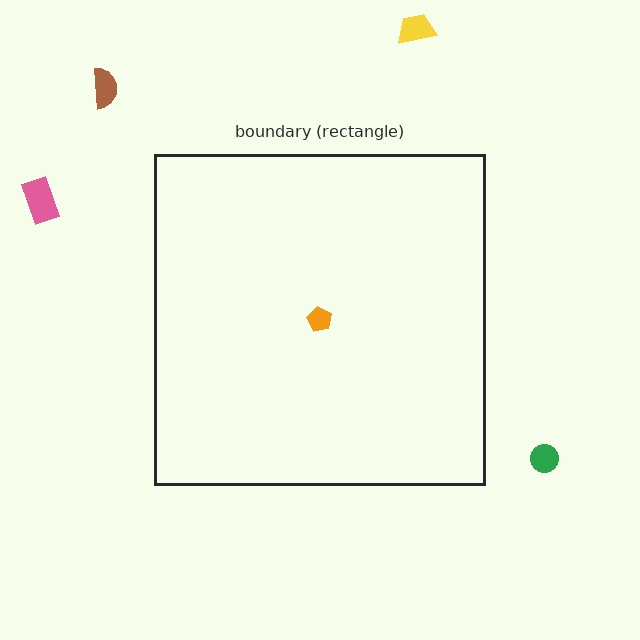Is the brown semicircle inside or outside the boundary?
Outside.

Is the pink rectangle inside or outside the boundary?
Outside.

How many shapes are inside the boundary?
1 inside, 4 outside.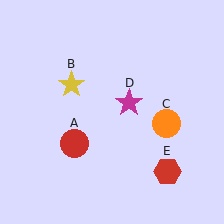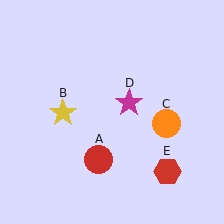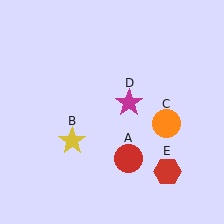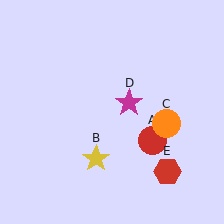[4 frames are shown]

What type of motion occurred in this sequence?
The red circle (object A), yellow star (object B) rotated counterclockwise around the center of the scene.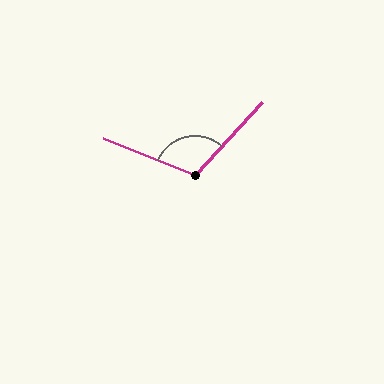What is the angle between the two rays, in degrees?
Approximately 111 degrees.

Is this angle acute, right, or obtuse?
It is obtuse.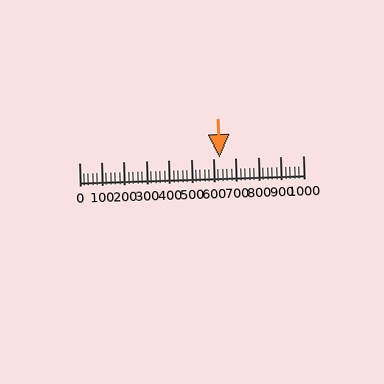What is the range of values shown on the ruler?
The ruler shows values from 0 to 1000.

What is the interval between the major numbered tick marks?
The major tick marks are spaced 100 units apart.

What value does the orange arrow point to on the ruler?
The orange arrow points to approximately 628.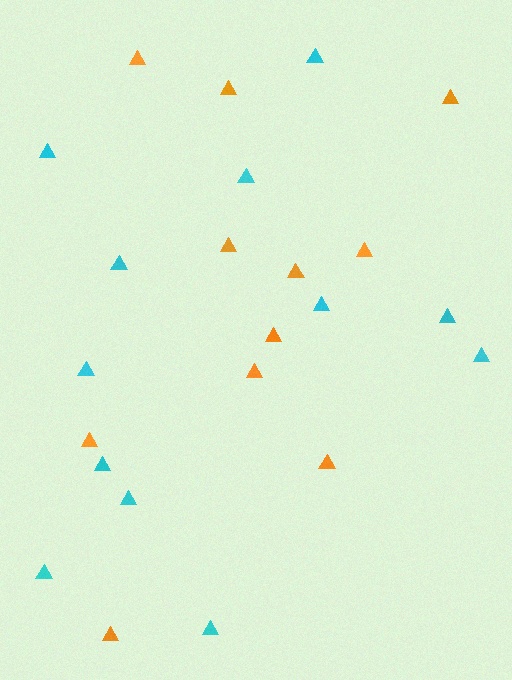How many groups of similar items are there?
There are 2 groups: one group of cyan triangles (12) and one group of orange triangles (11).